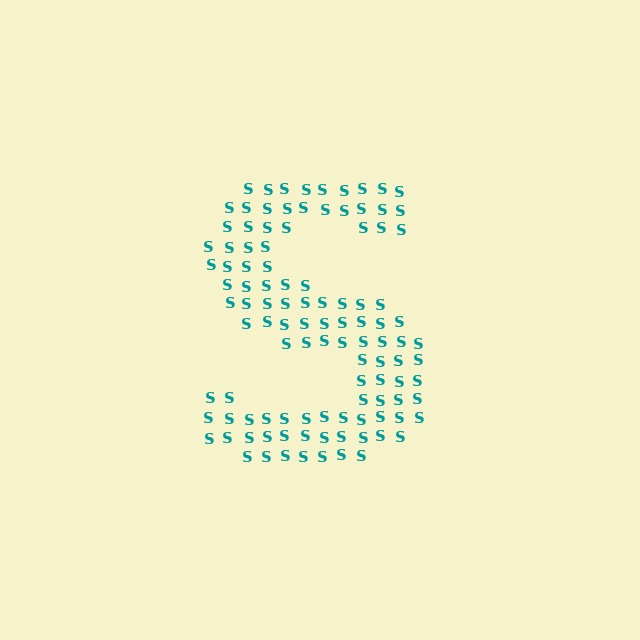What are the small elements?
The small elements are letter S's.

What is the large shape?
The large shape is the letter S.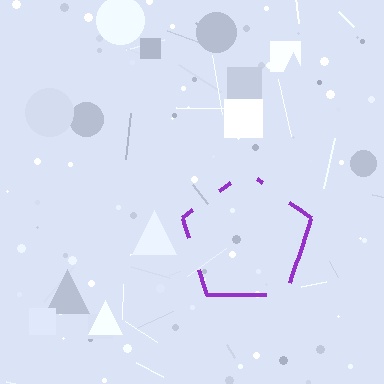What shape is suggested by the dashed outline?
The dashed outline suggests a pentagon.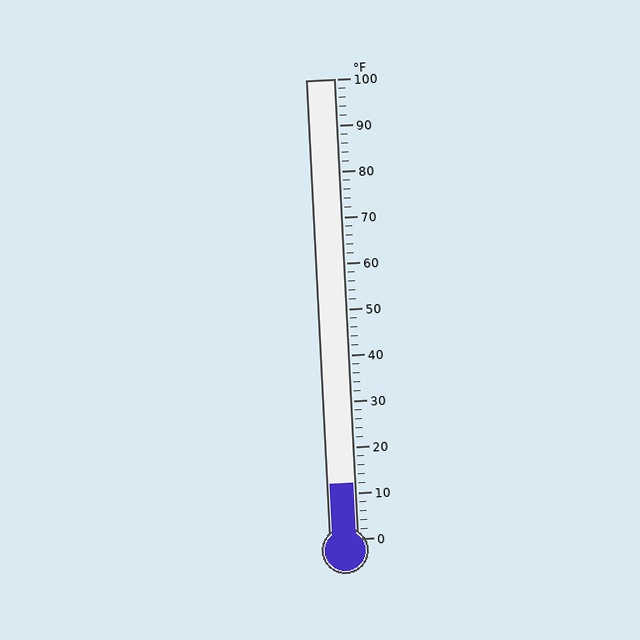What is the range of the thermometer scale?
The thermometer scale ranges from 0°F to 100°F.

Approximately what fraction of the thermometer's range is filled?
The thermometer is filled to approximately 10% of its range.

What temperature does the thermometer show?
The thermometer shows approximately 12°F.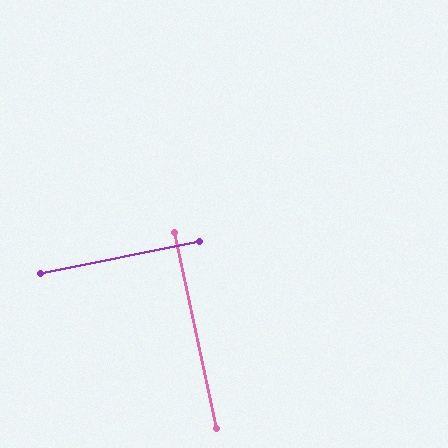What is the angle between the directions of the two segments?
Approximately 89 degrees.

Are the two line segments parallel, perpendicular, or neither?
Perpendicular — they meet at approximately 89°.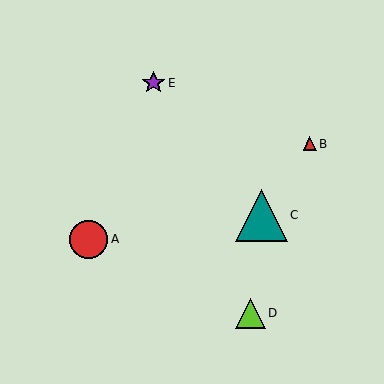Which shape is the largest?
The teal triangle (labeled C) is the largest.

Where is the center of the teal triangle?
The center of the teal triangle is at (262, 215).